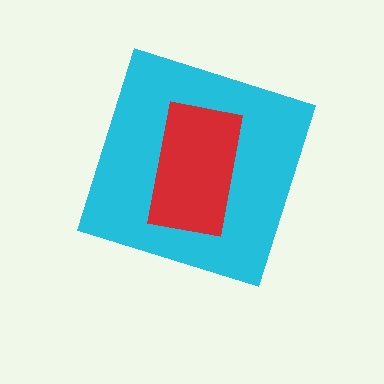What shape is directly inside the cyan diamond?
The red rectangle.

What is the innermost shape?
The red rectangle.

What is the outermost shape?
The cyan diamond.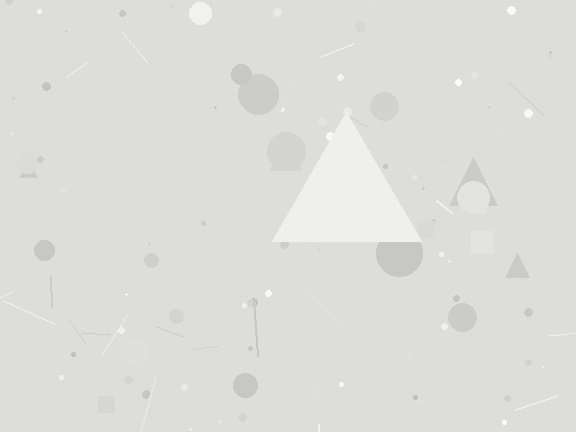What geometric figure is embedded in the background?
A triangle is embedded in the background.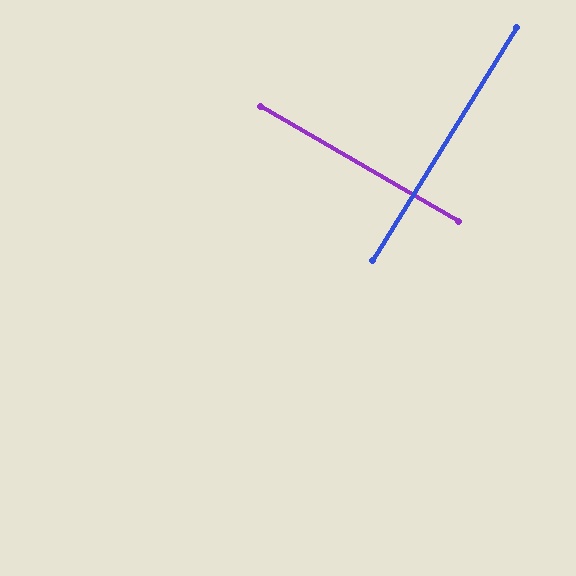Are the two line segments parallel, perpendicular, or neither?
Perpendicular — they meet at approximately 89°.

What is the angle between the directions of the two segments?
Approximately 89 degrees.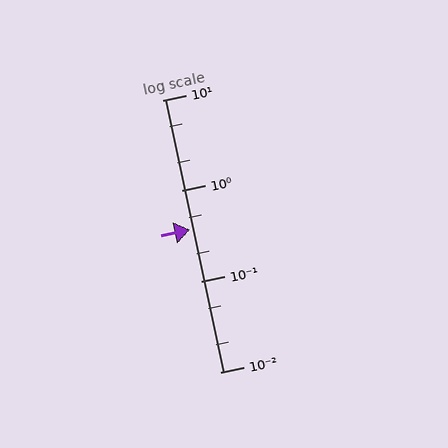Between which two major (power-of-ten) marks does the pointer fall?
The pointer is between 0.1 and 1.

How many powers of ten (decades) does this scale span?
The scale spans 3 decades, from 0.01 to 10.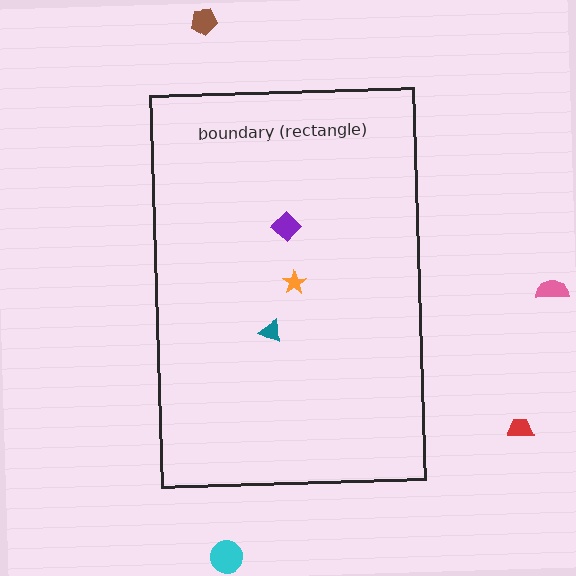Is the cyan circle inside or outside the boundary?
Outside.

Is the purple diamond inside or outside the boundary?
Inside.